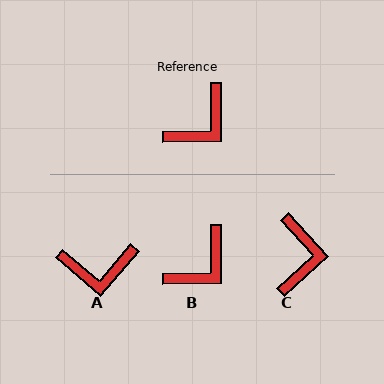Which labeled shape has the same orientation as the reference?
B.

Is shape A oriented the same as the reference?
No, it is off by about 41 degrees.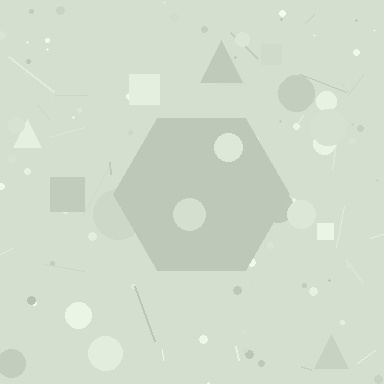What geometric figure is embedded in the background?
A hexagon is embedded in the background.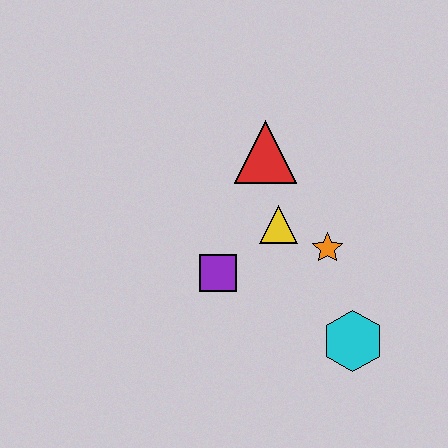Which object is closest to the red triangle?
The yellow triangle is closest to the red triangle.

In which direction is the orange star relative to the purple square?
The orange star is to the right of the purple square.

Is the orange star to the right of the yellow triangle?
Yes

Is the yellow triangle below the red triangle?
Yes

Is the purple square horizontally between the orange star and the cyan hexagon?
No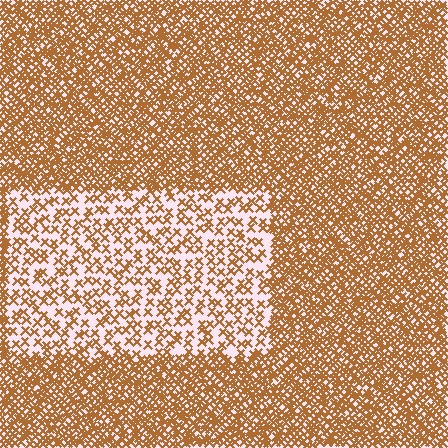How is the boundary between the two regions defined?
The boundary is defined by a change in element density (approximately 2.5x ratio). All elements are the same color, size, and shape.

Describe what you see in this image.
The image contains small brown elements arranged at two different densities. A rectangle-shaped region is visible where the elements are less densely packed than the surrounding area.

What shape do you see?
I see a rectangle.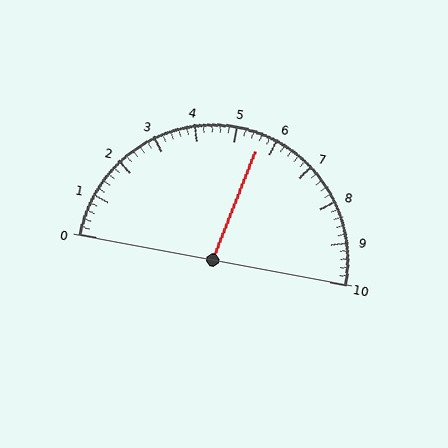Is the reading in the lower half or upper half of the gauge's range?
The reading is in the upper half of the range (0 to 10).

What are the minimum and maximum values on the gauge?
The gauge ranges from 0 to 10.